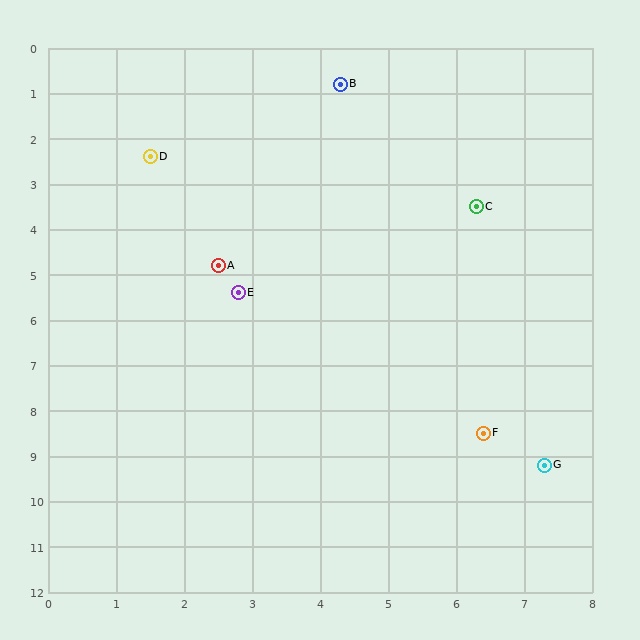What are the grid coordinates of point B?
Point B is at approximately (4.3, 0.8).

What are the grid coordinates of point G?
Point G is at approximately (7.3, 9.2).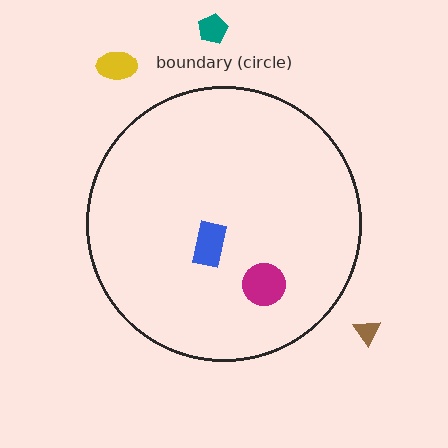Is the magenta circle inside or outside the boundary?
Inside.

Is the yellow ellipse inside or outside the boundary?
Outside.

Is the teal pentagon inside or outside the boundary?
Outside.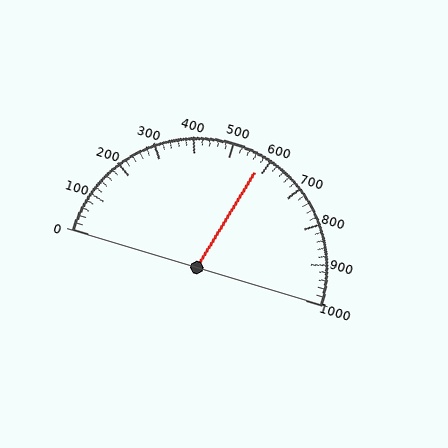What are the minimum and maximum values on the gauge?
The gauge ranges from 0 to 1000.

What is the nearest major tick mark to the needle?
The nearest major tick mark is 600.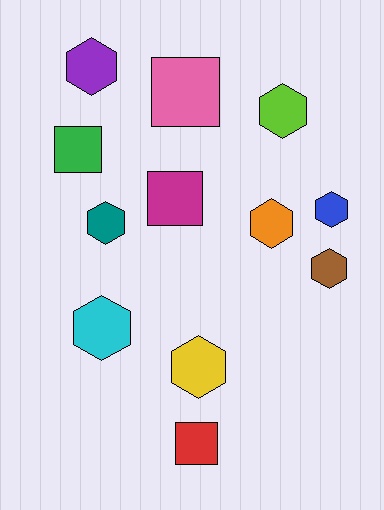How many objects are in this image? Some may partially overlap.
There are 12 objects.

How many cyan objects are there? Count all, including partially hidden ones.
There is 1 cyan object.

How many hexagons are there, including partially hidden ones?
There are 8 hexagons.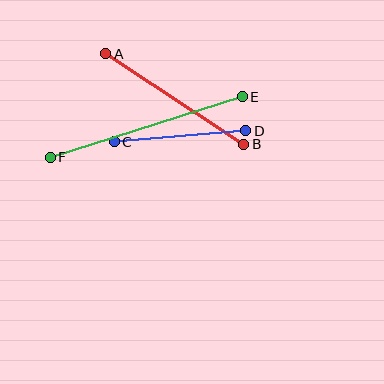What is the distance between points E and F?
The distance is approximately 201 pixels.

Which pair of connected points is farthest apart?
Points E and F are farthest apart.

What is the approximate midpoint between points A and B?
The midpoint is at approximately (175, 99) pixels.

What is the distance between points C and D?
The distance is approximately 132 pixels.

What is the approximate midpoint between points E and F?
The midpoint is at approximately (146, 127) pixels.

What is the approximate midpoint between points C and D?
The midpoint is at approximately (180, 136) pixels.